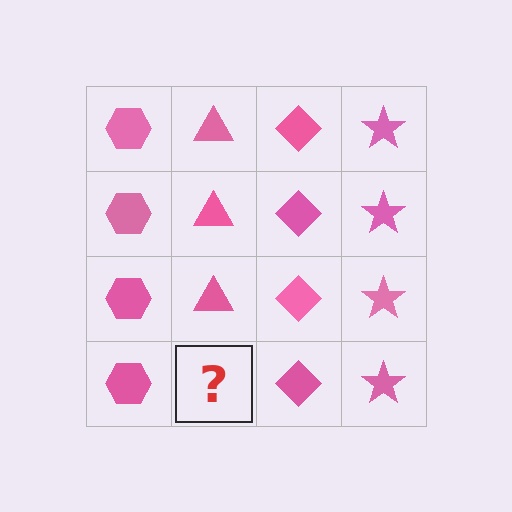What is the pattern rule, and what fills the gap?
The rule is that each column has a consistent shape. The gap should be filled with a pink triangle.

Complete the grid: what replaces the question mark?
The question mark should be replaced with a pink triangle.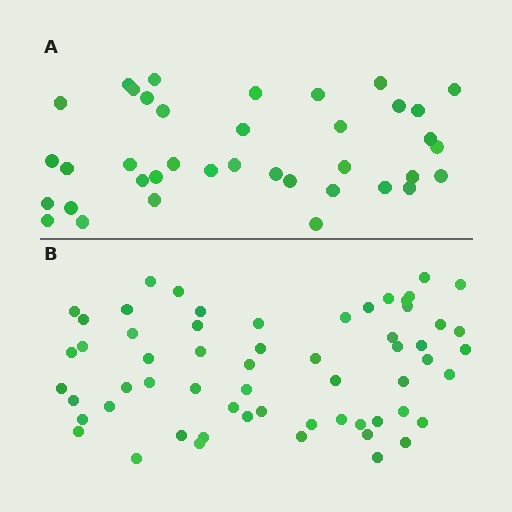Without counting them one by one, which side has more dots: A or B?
Region B (the bottom region) has more dots.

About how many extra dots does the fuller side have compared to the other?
Region B has approximately 20 more dots than region A.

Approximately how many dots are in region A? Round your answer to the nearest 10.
About 40 dots. (The exact count is 38, which rounds to 40.)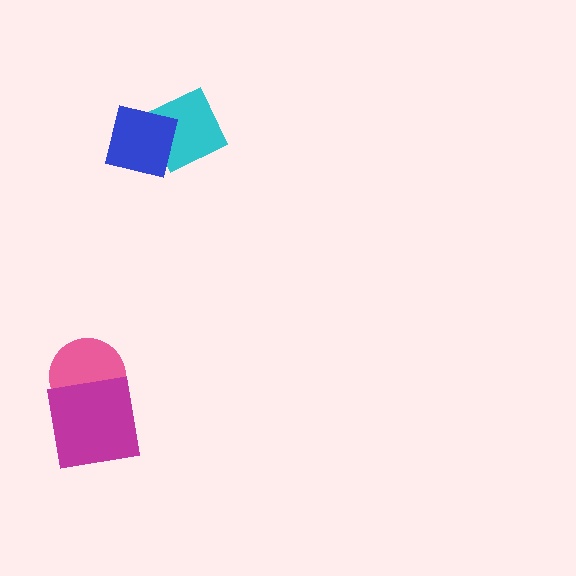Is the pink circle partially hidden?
Yes, it is partially covered by another shape.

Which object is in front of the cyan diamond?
The blue square is in front of the cyan diamond.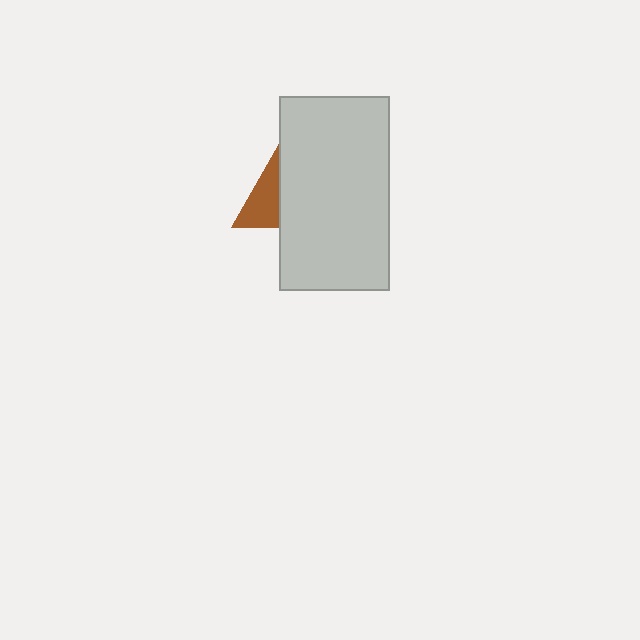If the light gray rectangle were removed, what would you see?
You would see the complete brown triangle.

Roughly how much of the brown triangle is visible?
About half of it is visible (roughly 50%).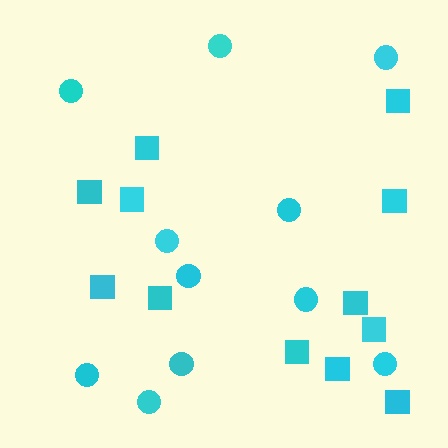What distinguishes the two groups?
There are 2 groups: one group of squares (12) and one group of circles (11).